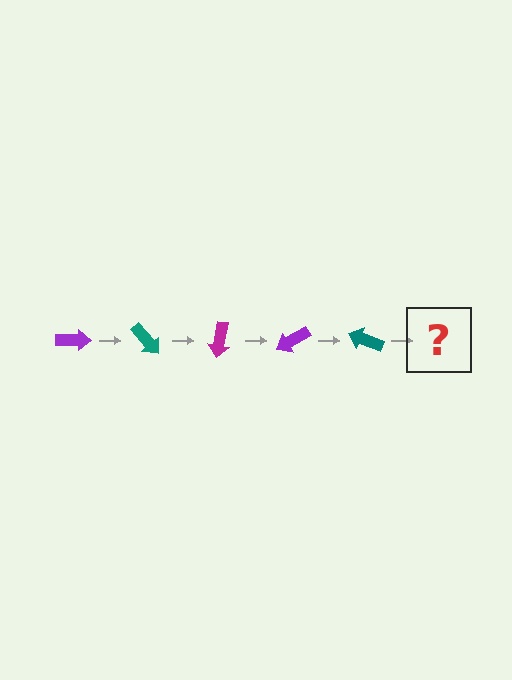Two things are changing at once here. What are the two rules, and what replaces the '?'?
The two rules are that it rotates 50 degrees each step and the color cycles through purple, teal, and magenta. The '?' should be a magenta arrow, rotated 250 degrees from the start.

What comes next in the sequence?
The next element should be a magenta arrow, rotated 250 degrees from the start.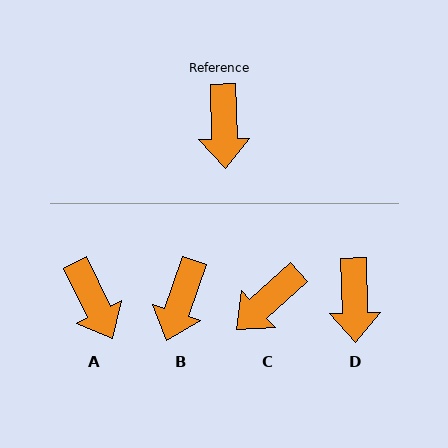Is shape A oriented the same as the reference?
No, it is off by about 24 degrees.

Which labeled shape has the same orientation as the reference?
D.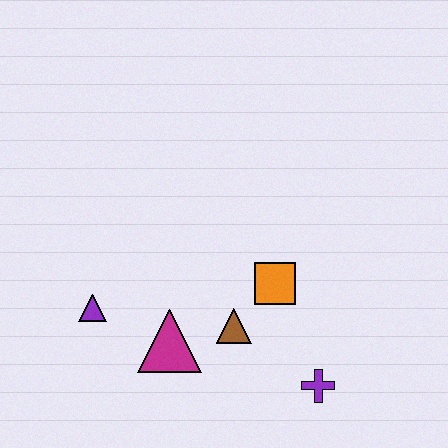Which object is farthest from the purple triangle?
The purple cross is farthest from the purple triangle.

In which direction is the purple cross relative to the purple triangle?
The purple cross is to the right of the purple triangle.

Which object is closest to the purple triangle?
The magenta triangle is closest to the purple triangle.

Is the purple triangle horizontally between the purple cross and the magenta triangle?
No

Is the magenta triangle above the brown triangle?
No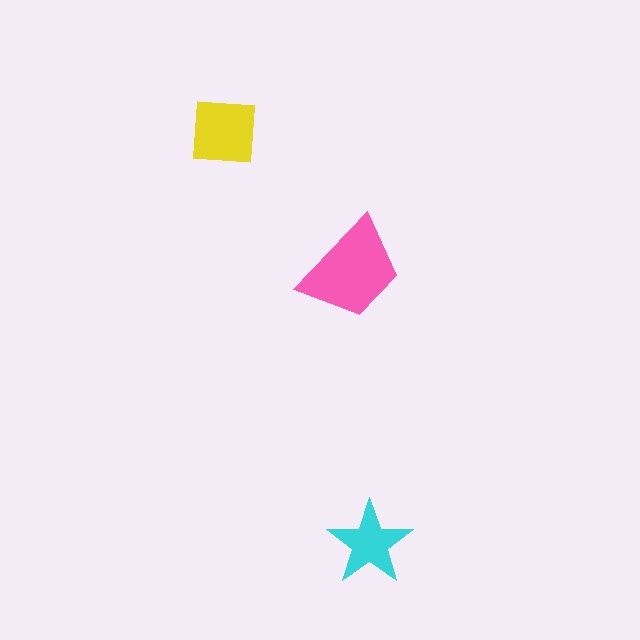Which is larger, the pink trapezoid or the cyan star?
The pink trapezoid.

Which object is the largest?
The pink trapezoid.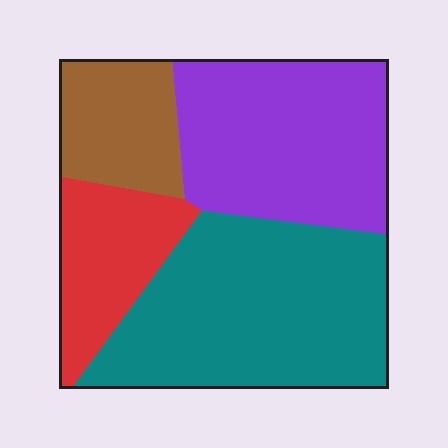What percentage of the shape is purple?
Purple takes up about one third (1/3) of the shape.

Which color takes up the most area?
Teal, at roughly 40%.